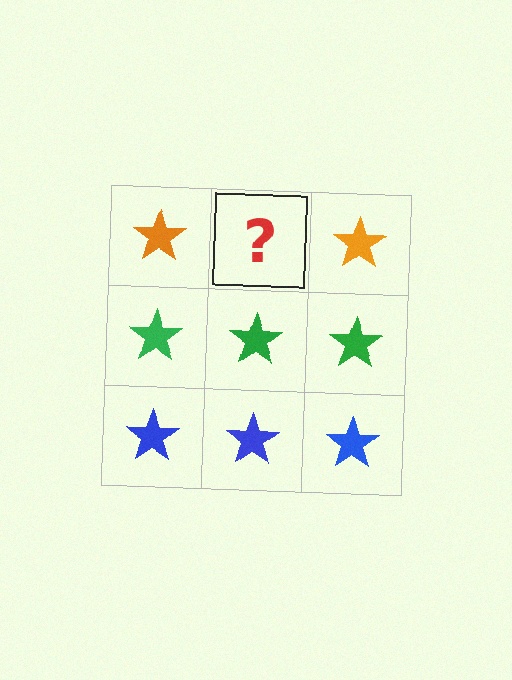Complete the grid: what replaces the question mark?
The question mark should be replaced with an orange star.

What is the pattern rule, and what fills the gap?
The rule is that each row has a consistent color. The gap should be filled with an orange star.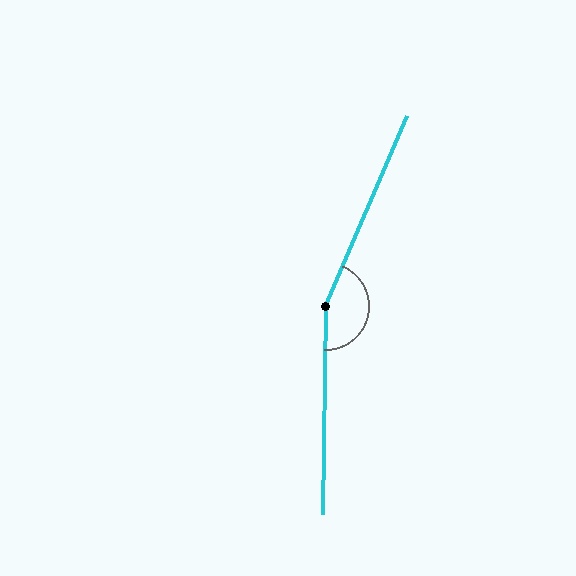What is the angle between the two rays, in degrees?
Approximately 158 degrees.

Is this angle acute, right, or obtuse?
It is obtuse.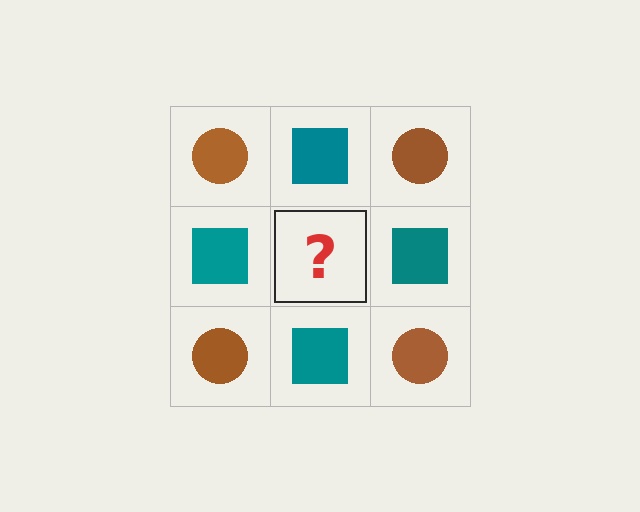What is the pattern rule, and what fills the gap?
The rule is that it alternates brown circle and teal square in a checkerboard pattern. The gap should be filled with a brown circle.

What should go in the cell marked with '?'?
The missing cell should contain a brown circle.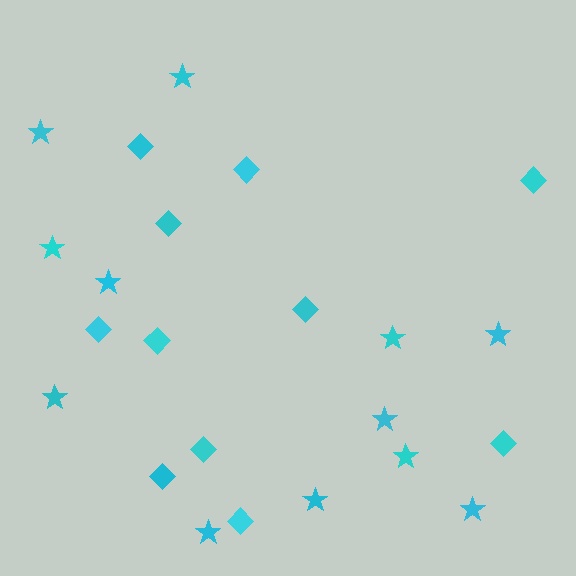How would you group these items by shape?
There are 2 groups: one group of diamonds (11) and one group of stars (12).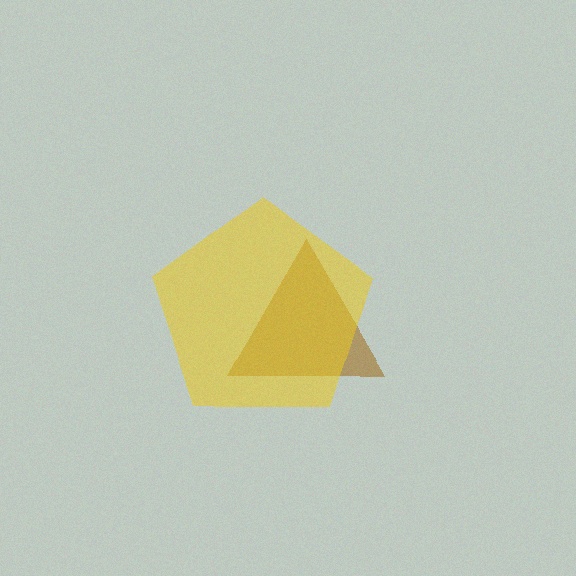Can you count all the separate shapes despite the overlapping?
Yes, there are 2 separate shapes.